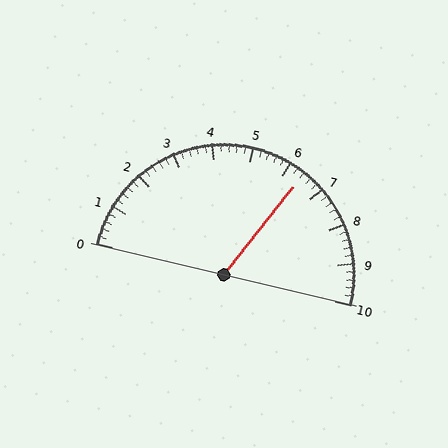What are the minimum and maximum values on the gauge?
The gauge ranges from 0 to 10.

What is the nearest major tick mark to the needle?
The nearest major tick mark is 6.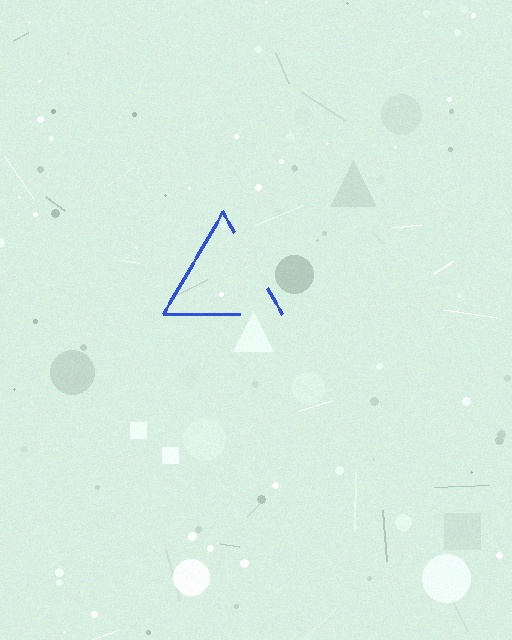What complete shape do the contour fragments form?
The contour fragments form a triangle.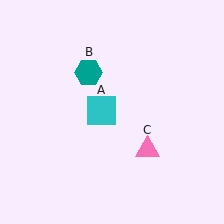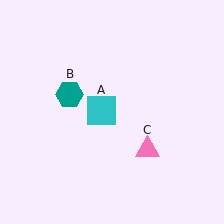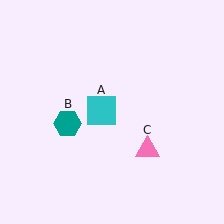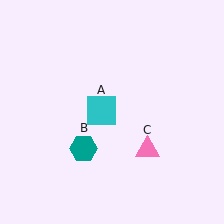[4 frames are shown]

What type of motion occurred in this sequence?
The teal hexagon (object B) rotated counterclockwise around the center of the scene.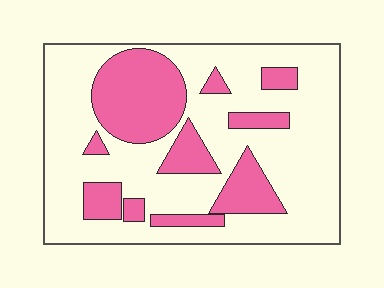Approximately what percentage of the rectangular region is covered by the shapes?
Approximately 30%.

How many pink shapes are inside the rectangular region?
10.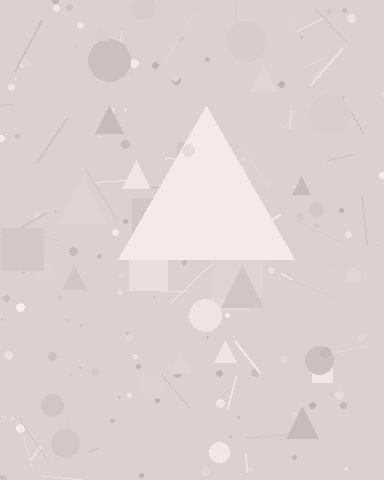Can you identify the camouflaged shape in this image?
The camouflaged shape is a triangle.